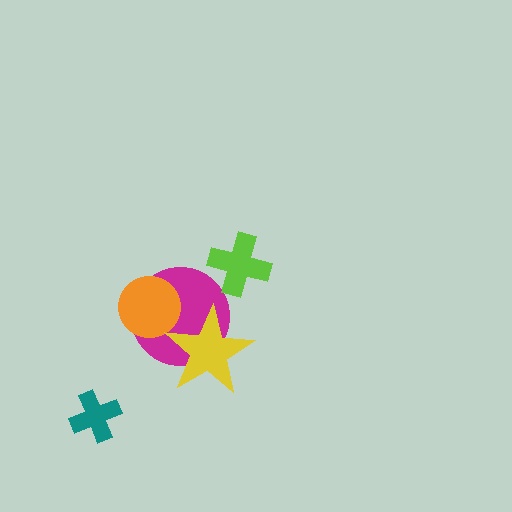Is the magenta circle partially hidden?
Yes, it is partially covered by another shape.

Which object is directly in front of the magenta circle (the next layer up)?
The orange circle is directly in front of the magenta circle.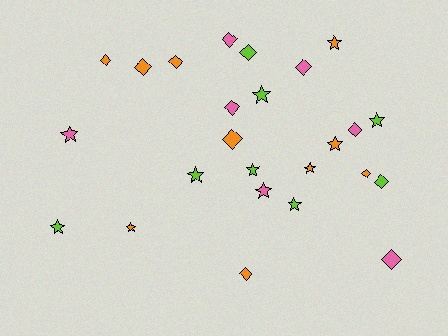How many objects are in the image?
There are 25 objects.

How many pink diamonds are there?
There are 5 pink diamonds.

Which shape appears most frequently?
Diamond, with 13 objects.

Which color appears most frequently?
Orange, with 10 objects.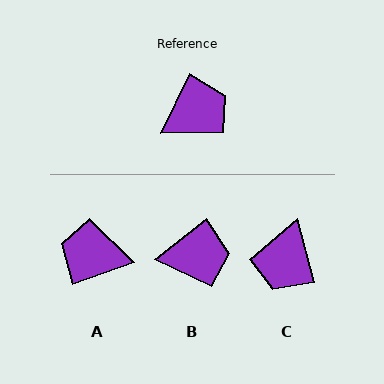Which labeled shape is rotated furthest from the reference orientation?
C, about 139 degrees away.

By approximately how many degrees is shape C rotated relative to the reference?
Approximately 139 degrees clockwise.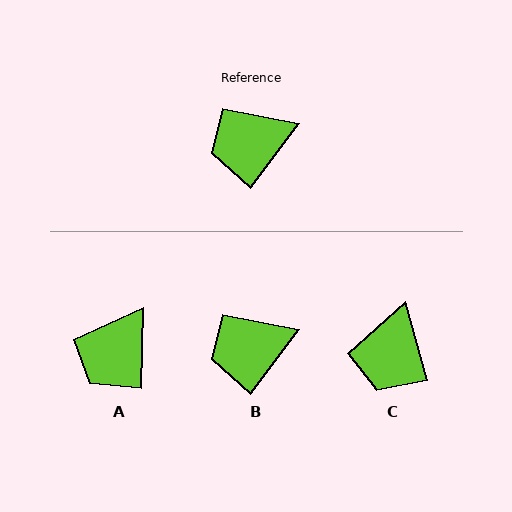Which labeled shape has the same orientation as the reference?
B.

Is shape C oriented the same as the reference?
No, it is off by about 52 degrees.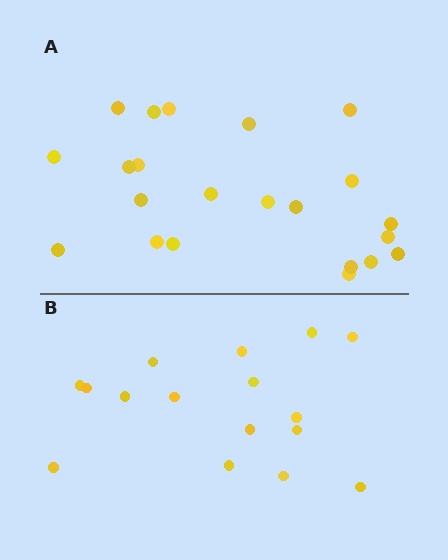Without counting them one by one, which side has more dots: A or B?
Region A (the top region) has more dots.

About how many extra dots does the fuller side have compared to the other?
Region A has about 6 more dots than region B.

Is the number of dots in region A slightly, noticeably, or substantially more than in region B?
Region A has noticeably more, but not dramatically so. The ratio is roughly 1.4 to 1.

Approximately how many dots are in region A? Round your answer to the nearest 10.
About 20 dots. (The exact count is 22, which rounds to 20.)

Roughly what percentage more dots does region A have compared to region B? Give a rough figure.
About 40% more.